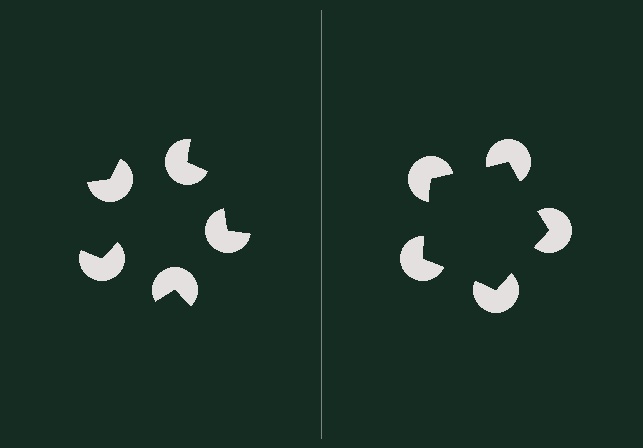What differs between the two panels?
The pac-man discs are positioned identically on both sides; only the wedge orientations differ. On the right they align to a pentagon; on the left they are misaligned.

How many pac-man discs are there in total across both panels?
10 — 5 on each side.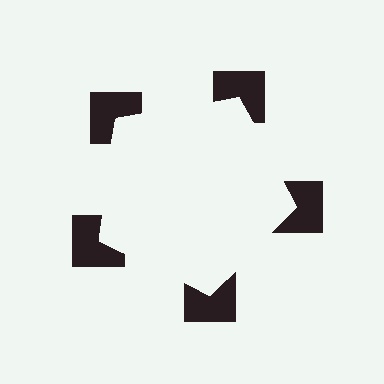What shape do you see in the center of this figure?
An illusory pentagon — its edges are inferred from the aligned wedge cuts in the notched squares, not physically drawn.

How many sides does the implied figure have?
5 sides.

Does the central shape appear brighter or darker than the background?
It typically appears slightly brighter than the background, even though no actual brightness change is drawn.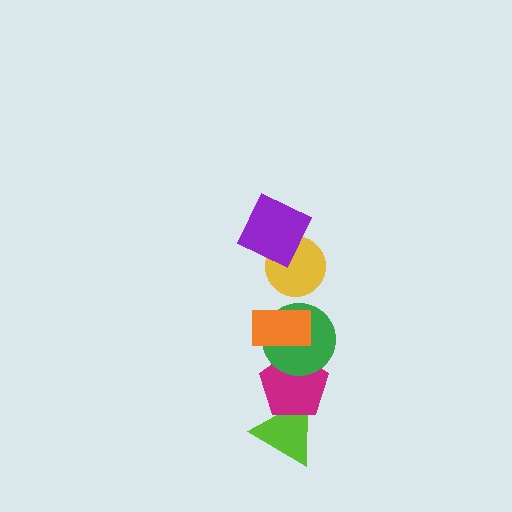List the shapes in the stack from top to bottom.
From top to bottom: the purple square, the yellow circle, the orange rectangle, the green circle, the magenta pentagon, the lime triangle.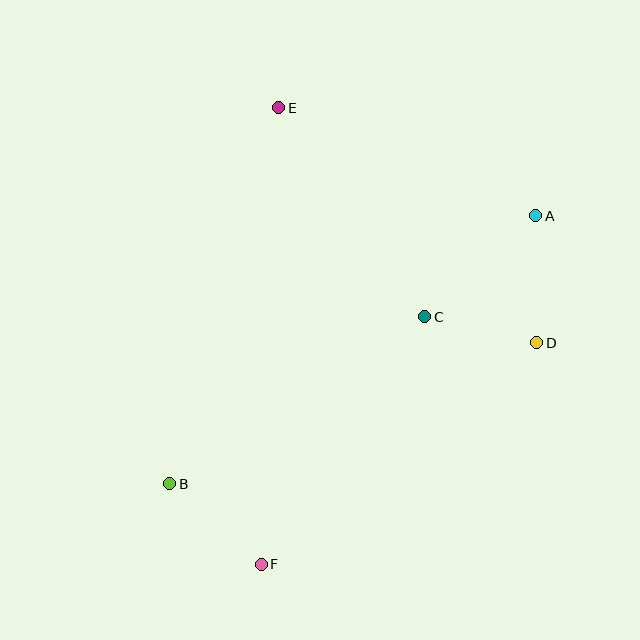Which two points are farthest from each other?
Points E and F are farthest from each other.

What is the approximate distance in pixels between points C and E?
The distance between C and E is approximately 255 pixels.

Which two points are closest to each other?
Points C and D are closest to each other.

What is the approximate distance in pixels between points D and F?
The distance between D and F is approximately 354 pixels.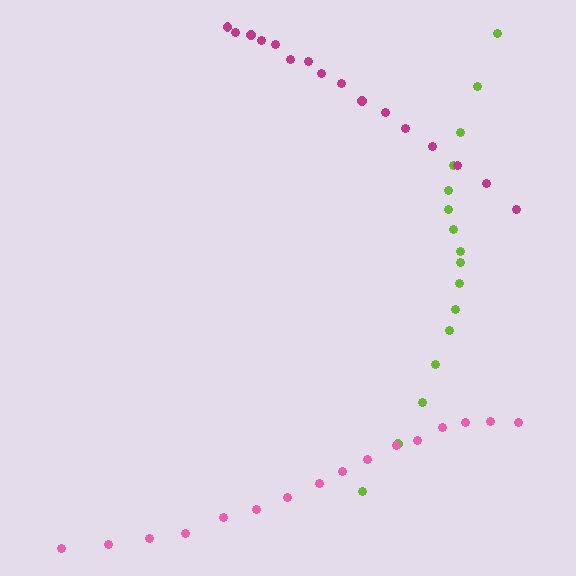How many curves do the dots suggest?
There are 3 distinct paths.